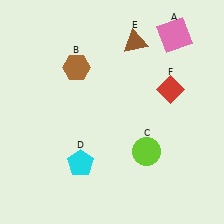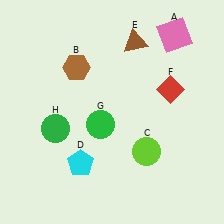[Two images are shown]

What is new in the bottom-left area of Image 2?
A green circle (H) was added in the bottom-left area of Image 2.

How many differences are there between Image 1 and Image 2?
There are 2 differences between the two images.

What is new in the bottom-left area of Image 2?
A green circle (G) was added in the bottom-left area of Image 2.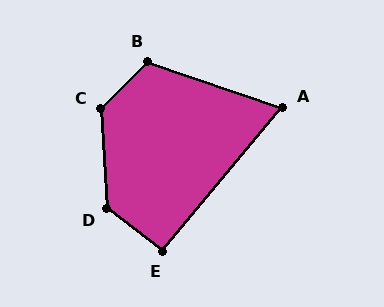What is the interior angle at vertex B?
Approximately 117 degrees (obtuse).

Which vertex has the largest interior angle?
C, at approximately 132 degrees.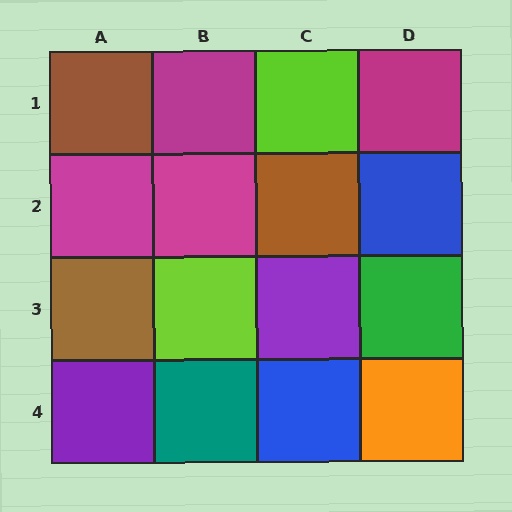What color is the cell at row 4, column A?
Purple.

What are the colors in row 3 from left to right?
Brown, lime, purple, green.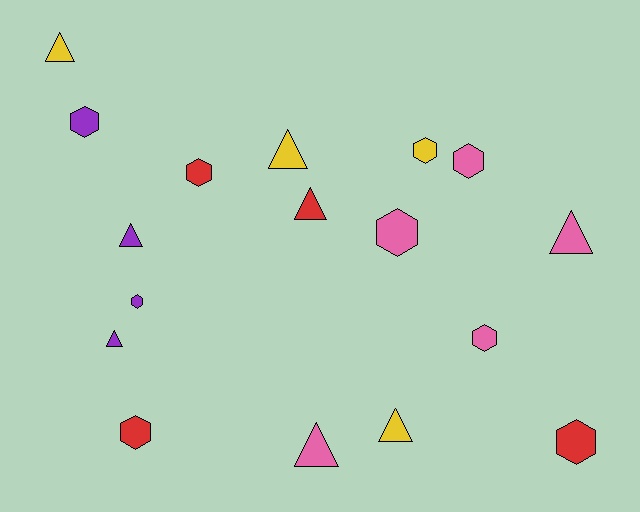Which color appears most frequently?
Pink, with 5 objects.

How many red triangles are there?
There is 1 red triangle.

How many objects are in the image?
There are 17 objects.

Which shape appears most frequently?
Hexagon, with 9 objects.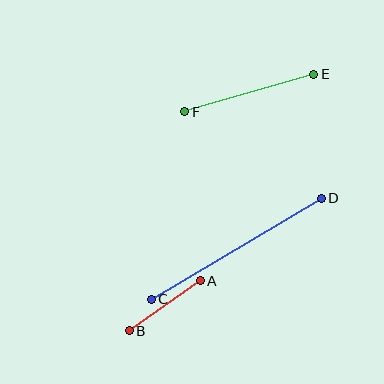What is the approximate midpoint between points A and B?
The midpoint is at approximately (165, 306) pixels.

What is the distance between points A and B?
The distance is approximately 87 pixels.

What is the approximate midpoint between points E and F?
The midpoint is at approximately (249, 93) pixels.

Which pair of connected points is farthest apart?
Points C and D are farthest apart.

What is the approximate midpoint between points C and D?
The midpoint is at approximately (236, 249) pixels.